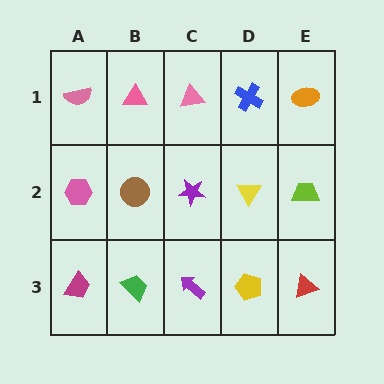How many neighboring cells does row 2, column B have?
4.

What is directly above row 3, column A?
A pink hexagon.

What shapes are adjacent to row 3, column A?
A pink hexagon (row 2, column A), a green trapezoid (row 3, column B).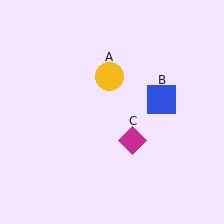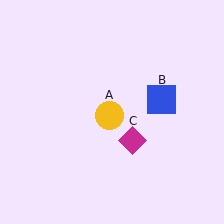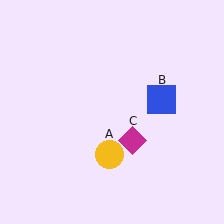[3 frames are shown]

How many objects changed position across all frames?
1 object changed position: yellow circle (object A).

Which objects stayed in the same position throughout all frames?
Blue square (object B) and magenta diamond (object C) remained stationary.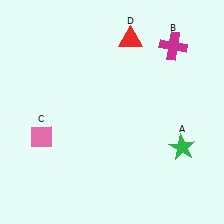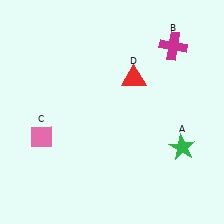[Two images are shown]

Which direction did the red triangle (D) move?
The red triangle (D) moved down.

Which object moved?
The red triangle (D) moved down.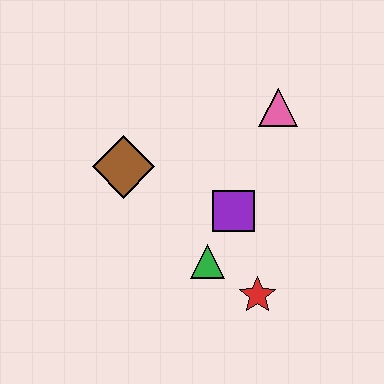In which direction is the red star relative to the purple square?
The red star is below the purple square.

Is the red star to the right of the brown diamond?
Yes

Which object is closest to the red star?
The green triangle is closest to the red star.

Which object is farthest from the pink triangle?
The red star is farthest from the pink triangle.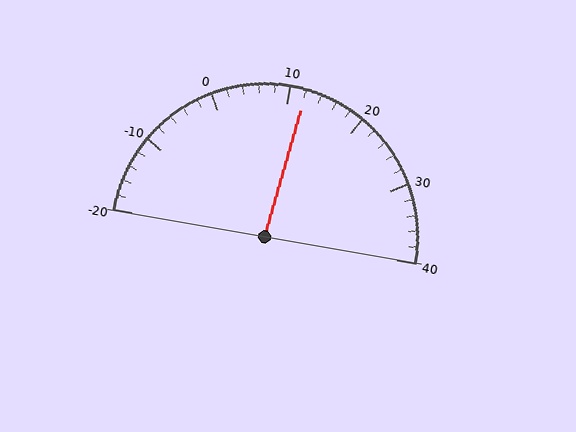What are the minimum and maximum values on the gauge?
The gauge ranges from -20 to 40.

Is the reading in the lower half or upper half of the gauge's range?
The reading is in the upper half of the range (-20 to 40).